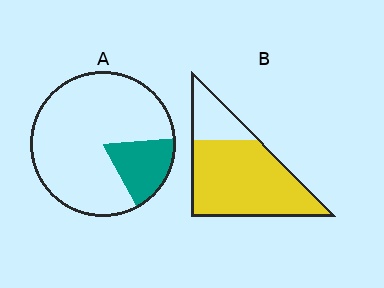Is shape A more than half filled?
No.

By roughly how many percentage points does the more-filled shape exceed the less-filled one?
By roughly 60 percentage points (B over A).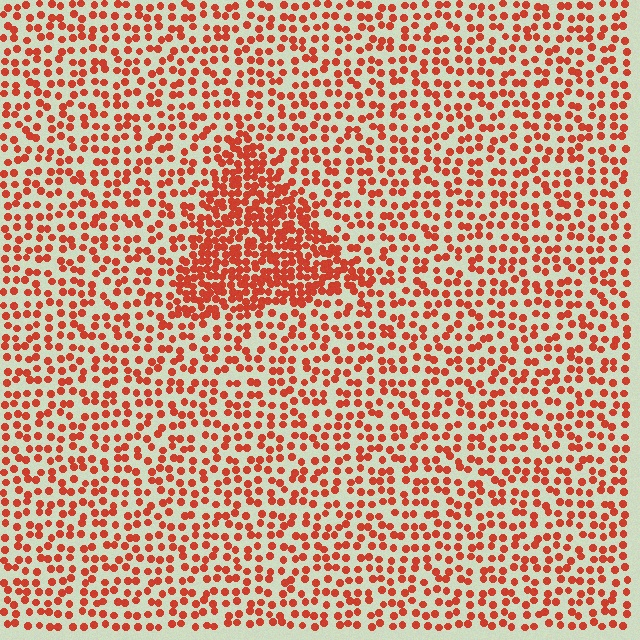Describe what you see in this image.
The image contains small red elements arranged at two different densities. A triangle-shaped region is visible where the elements are more densely packed than the surrounding area.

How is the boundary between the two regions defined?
The boundary is defined by a change in element density (approximately 2.1x ratio). All elements are the same color, size, and shape.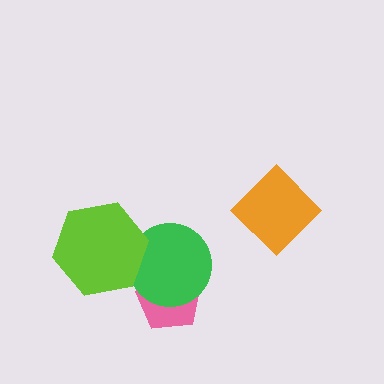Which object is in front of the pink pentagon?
The green circle is in front of the pink pentagon.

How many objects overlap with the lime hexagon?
1 object overlaps with the lime hexagon.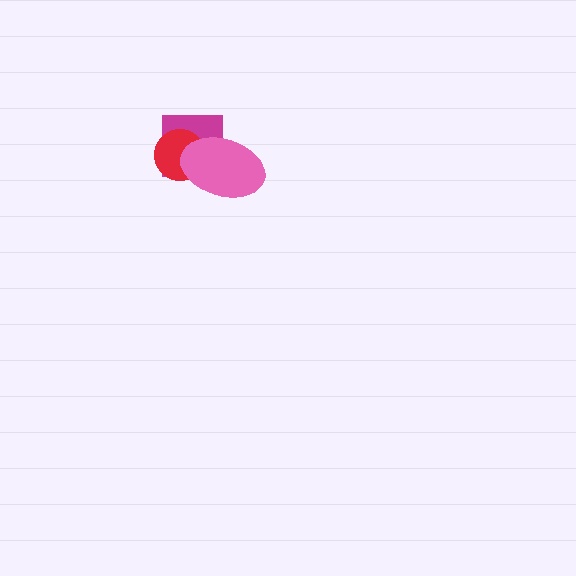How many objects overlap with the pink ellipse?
2 objects overlap with the pink ellipse.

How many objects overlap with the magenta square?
2 objects overlap with the magenta square.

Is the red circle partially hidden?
Yes, it is partially covered by another shape.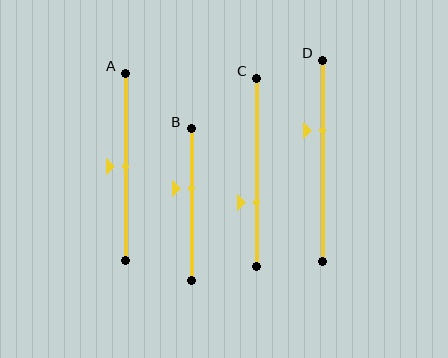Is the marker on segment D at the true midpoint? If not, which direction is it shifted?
No, the marker on segment D is shifted upward by about 15% of the segment length.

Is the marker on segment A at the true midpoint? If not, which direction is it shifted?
Yes, the marker on segment A is at the true midpoint.